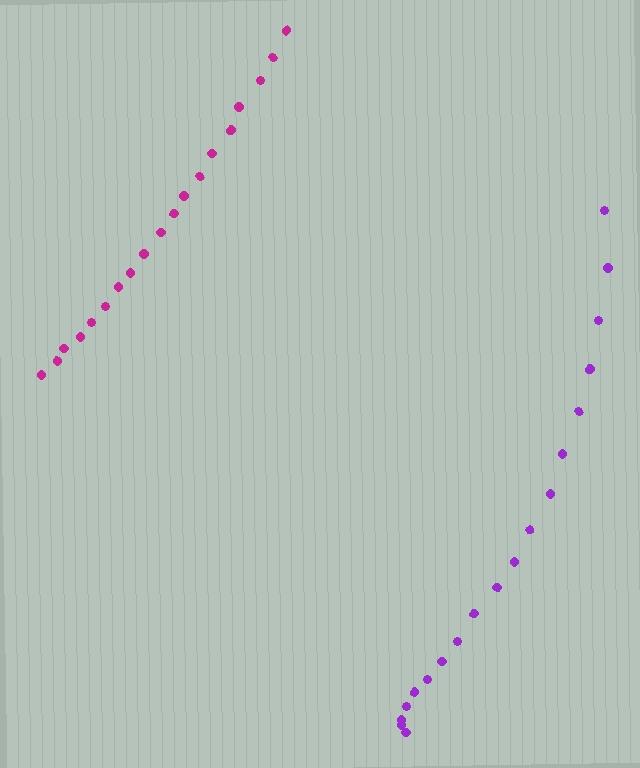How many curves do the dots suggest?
There are 2 distinct paths.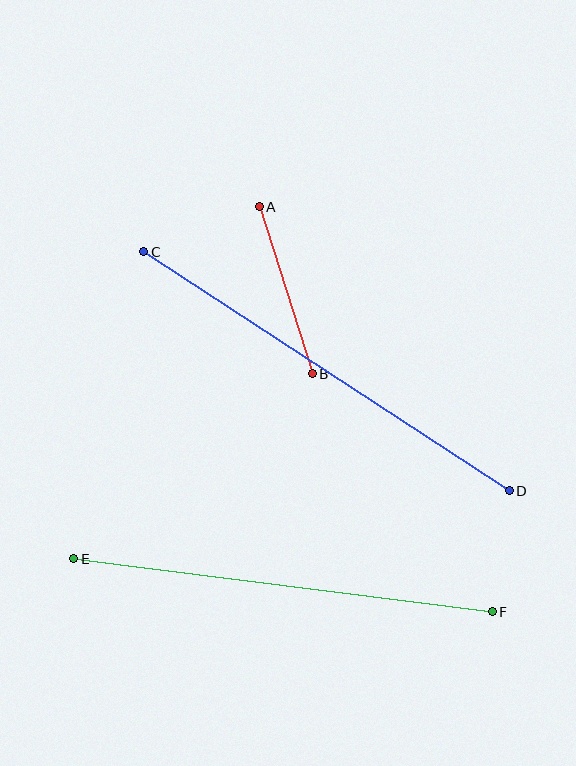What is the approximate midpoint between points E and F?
The midpoint is at approximately (283, 585) pixels.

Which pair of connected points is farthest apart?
Points C and D are farthest apart.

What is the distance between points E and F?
The distance is approximately 422 pixels.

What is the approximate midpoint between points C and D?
The midpoint is at approximately (326, 371) pixels.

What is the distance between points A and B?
The distance is approximately 175 pixels.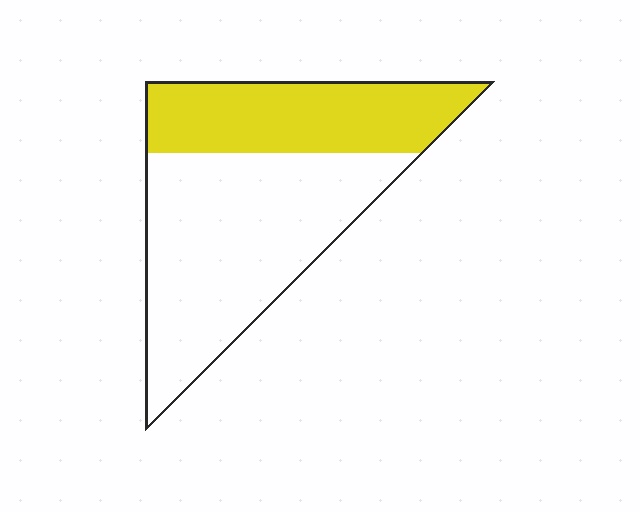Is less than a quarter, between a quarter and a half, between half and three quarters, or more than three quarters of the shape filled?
Between a quarter and a half.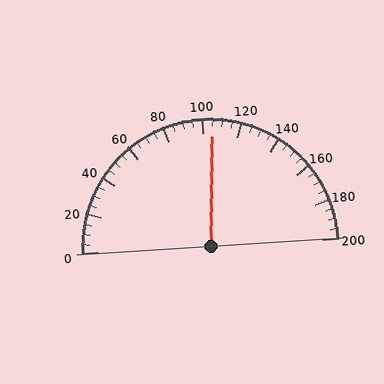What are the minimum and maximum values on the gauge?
The gauge ranges from 0 to 200.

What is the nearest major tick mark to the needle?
The nearest major tick mark is 100.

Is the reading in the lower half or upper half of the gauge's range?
The reading is in the upper half of the range (0 to 200).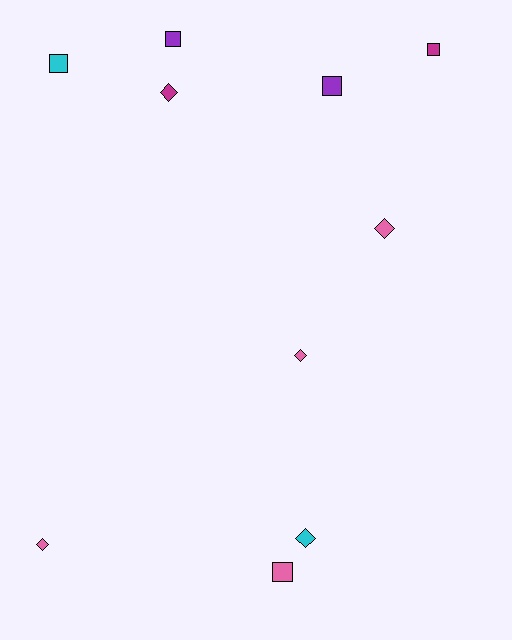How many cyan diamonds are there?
There is 1 cyan diamond.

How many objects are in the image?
There are 10 objects.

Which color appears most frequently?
Pink, with 4 objects.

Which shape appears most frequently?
Square, with 5 objects.